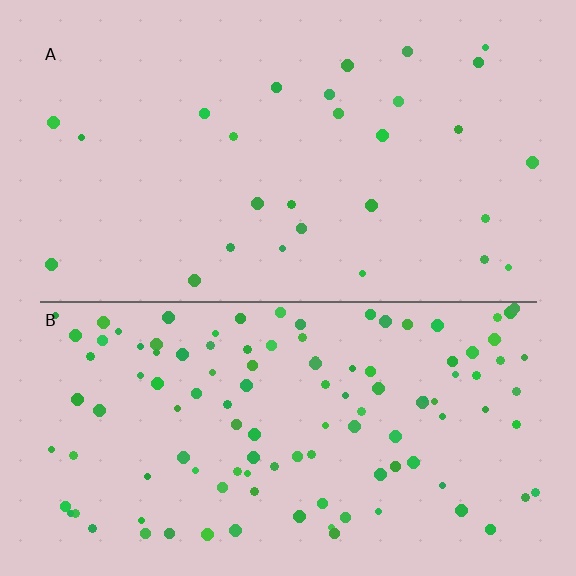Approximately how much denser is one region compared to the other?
Approximately 4.1× — region B over region A.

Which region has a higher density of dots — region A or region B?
B (the bottom).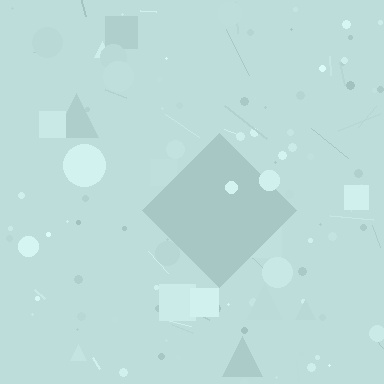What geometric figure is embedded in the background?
A diamond is embedded in the background.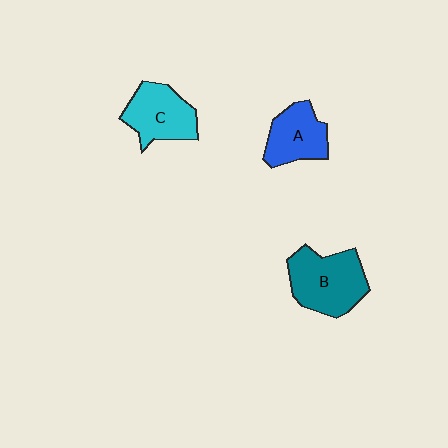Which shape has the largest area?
Shape B (teal).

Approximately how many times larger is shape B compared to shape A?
Approximately 1.4 times.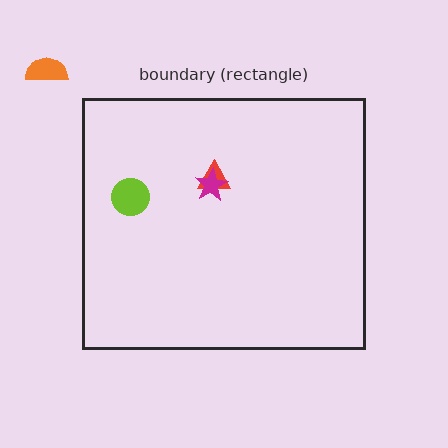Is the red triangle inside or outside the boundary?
Inside.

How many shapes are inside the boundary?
3 inside, 1 outside.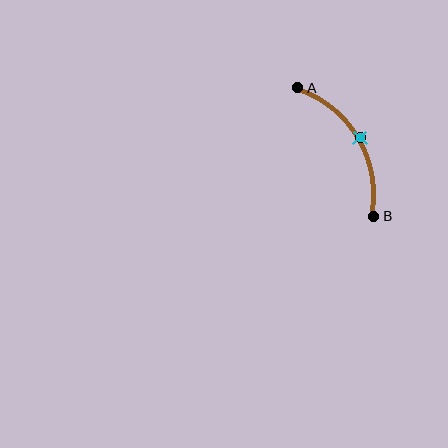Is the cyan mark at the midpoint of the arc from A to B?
Yes. The cyan mark lies on the arc at equal arc-length from both A and B — it is the arc midpoint.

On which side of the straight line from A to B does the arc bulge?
The arc bulges to the right of the straight line connecting A and B.